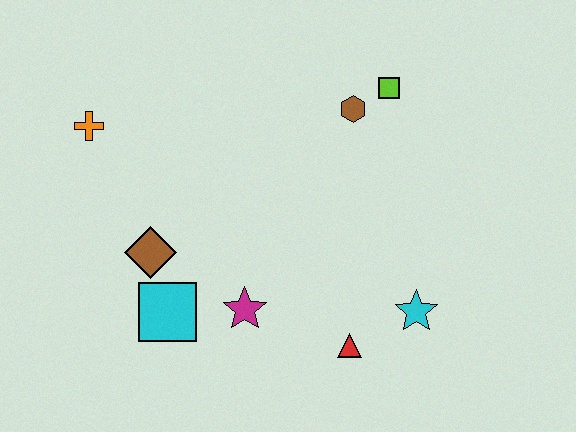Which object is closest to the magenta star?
The cyan square is closest to the magenta star.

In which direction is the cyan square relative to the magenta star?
The cyan square is to the left of the magenta star.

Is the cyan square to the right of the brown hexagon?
No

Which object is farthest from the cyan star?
The orange cross is farthest from the cyan star.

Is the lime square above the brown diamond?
Yes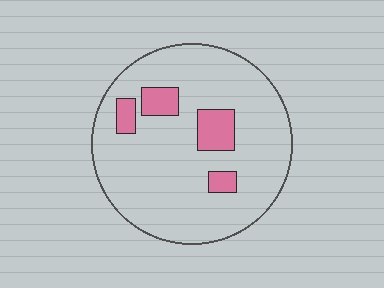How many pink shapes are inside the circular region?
4.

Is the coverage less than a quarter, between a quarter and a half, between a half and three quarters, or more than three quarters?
Less than a quarter.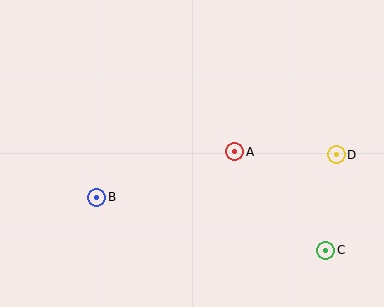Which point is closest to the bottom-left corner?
Point B is closest to the bottom-left corner.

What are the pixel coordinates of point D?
Point D is at (336, 155).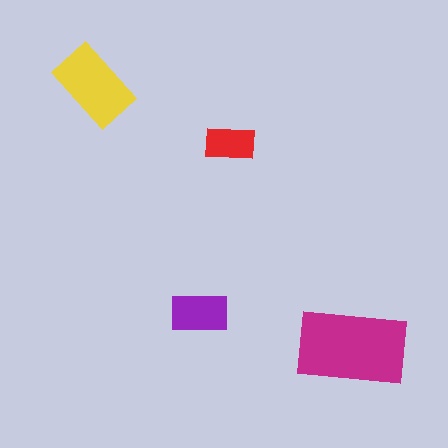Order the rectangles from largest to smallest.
the magenta one, the yellow one, the purple one, the red one.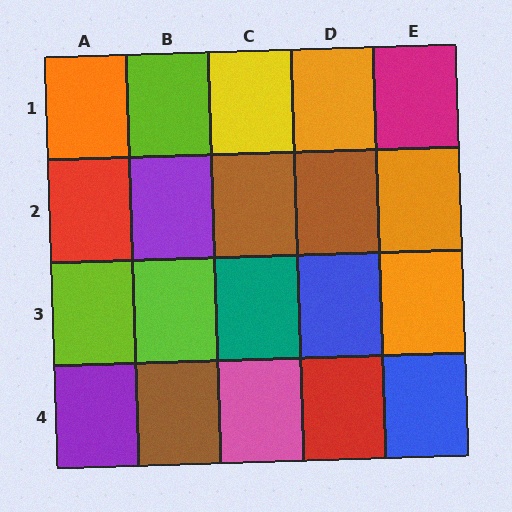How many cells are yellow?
1 cell is yellow.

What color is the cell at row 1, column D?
Orange.